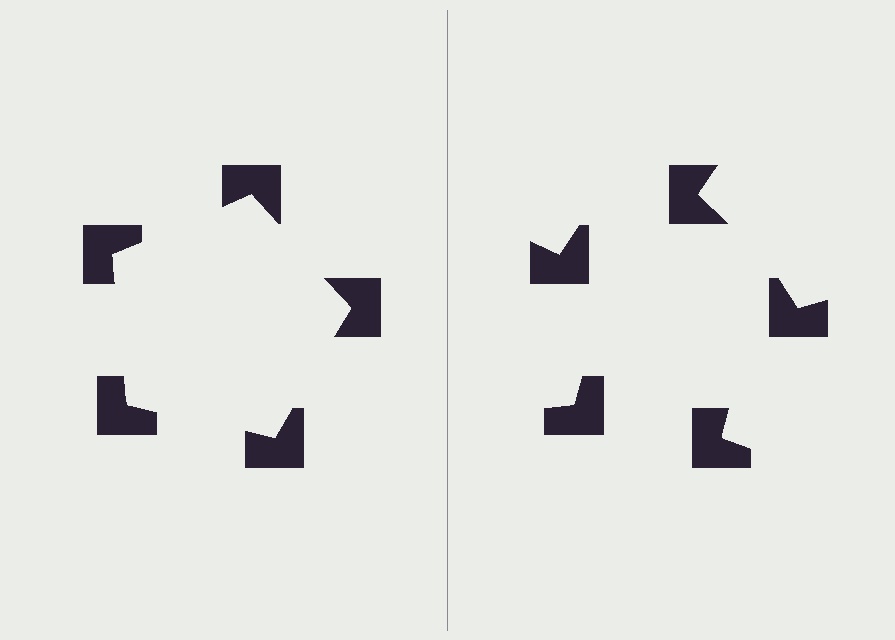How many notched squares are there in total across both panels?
10 — 5 on each side.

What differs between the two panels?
The notched squares are positioned identically on both sides; only the wedge orientations differ. On the left they align to a pentagon; on the right they are misaligned.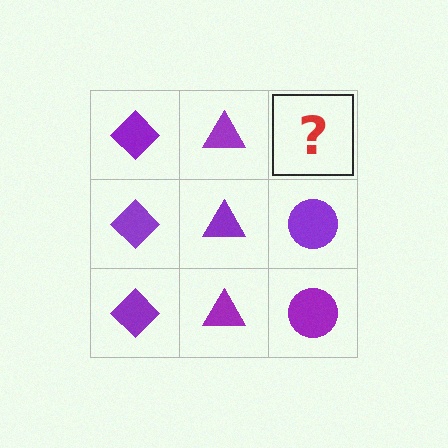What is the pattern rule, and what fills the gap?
The rule is that each column has a consistent shape. The gap should be filled with a purple circle.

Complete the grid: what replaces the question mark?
The question mark should be replaced with a purple circle.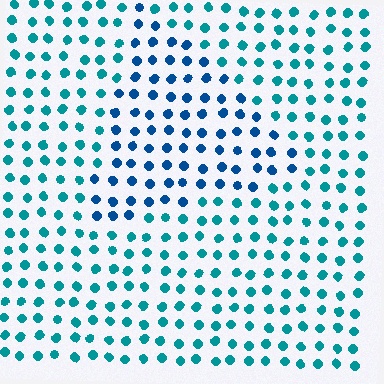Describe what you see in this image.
The image is filled with small teal elements in a uniform arrangement. A triangle-shaped region is visible where the elements are tinted to a slightly different hue, forming a subtle color boundary.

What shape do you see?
I see a triangle.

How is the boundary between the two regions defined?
The boundary is defined purely by a slight shift in hue (about 30 degrees). Spacing, size, and orientation are identical on both sides.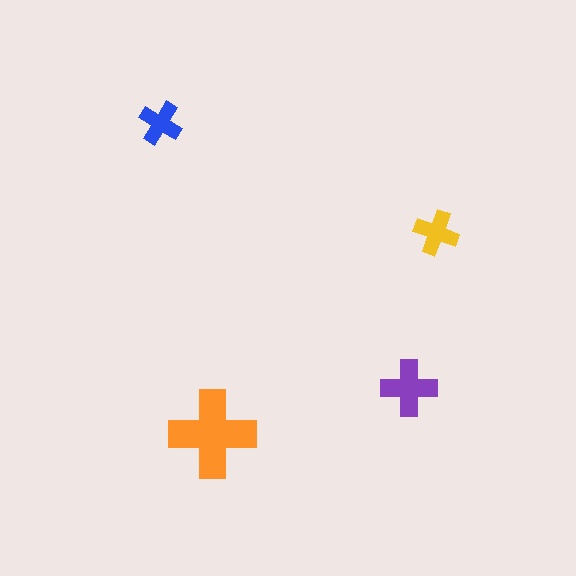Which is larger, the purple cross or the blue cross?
The purple one.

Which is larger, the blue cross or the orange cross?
The orange one.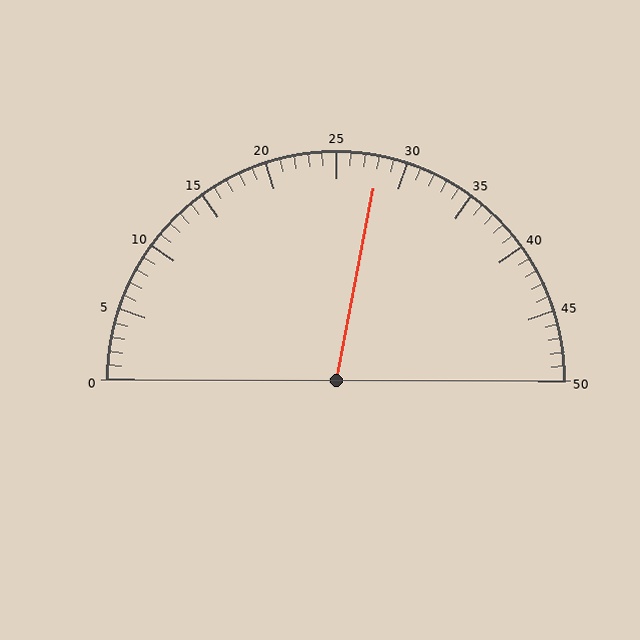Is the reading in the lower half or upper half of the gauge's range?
The reading is in the upper half of the range (0 to 50).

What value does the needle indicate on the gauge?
The needle indicates approximately 28.